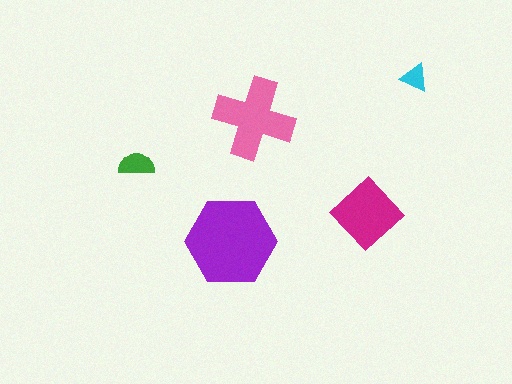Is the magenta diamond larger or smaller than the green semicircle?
Larger.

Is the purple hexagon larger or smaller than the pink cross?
Larger.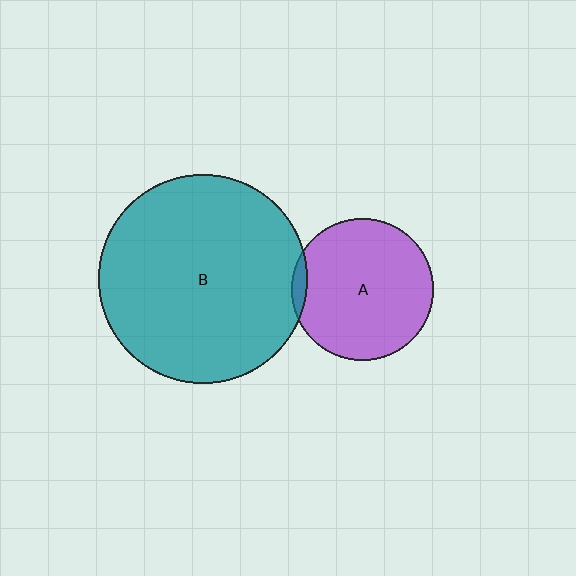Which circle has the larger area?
Circle B (teal).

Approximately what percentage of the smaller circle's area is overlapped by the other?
Approximately 5%.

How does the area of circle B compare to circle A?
Approximately 2.2 times.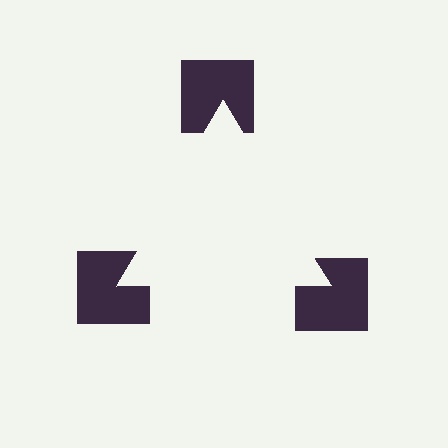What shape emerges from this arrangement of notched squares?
An illusory triangle — its edges are inferred from the aligned wedge cuts in the notched squares, not physically drawn.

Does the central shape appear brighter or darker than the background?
It typically appears slightly brighter than the background, even though no actual brightness change is drawn.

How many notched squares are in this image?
There are 3 — one at each vertex of the illusory triangle.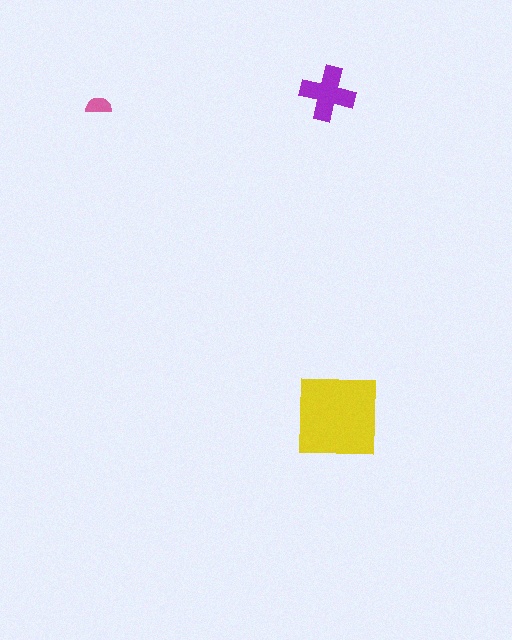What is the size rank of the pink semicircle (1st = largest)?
3rd.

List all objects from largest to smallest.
The yellow square, the purple cross, the pink semicircle.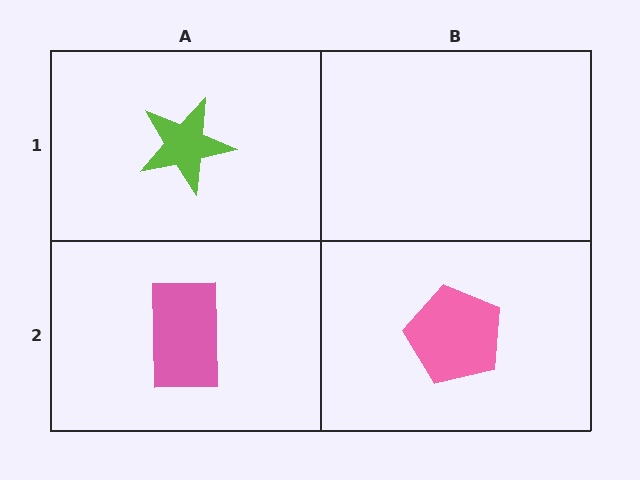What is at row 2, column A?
A pink rectangle.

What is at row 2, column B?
A pink pentagon.